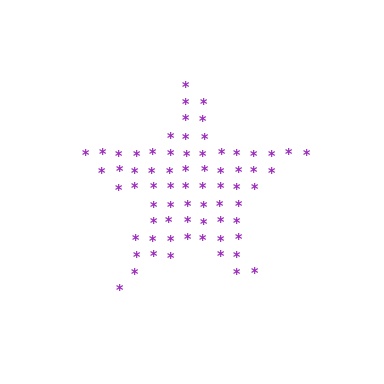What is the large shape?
The large shape is a star.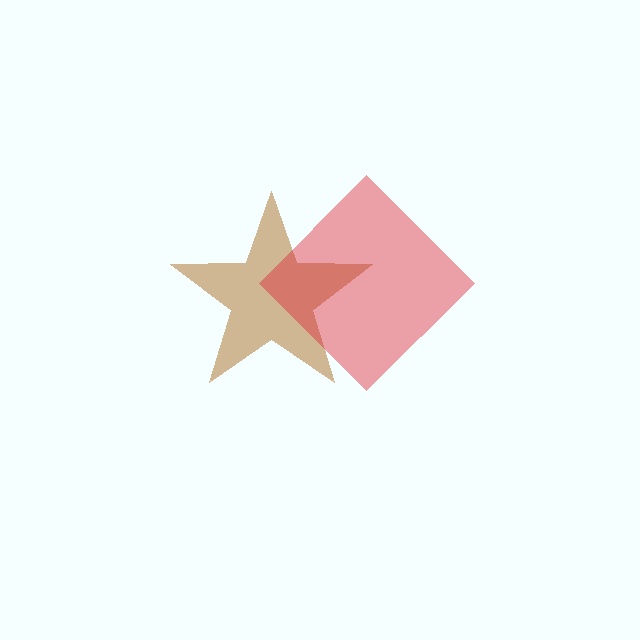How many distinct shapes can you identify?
There are 2 distinct shapes: a brown star, a red diamond.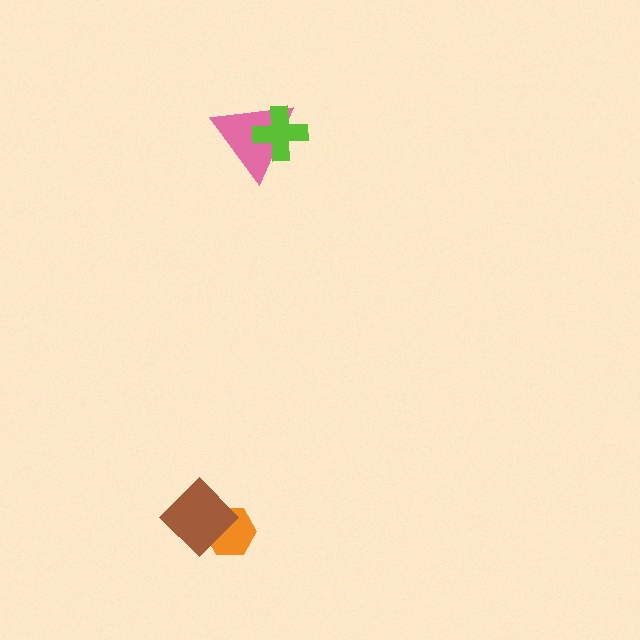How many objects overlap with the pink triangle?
1 object overlaps with the pink triangle.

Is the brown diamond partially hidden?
No, no other shape covers it.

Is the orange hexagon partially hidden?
Yes, it is partially covered by another shape.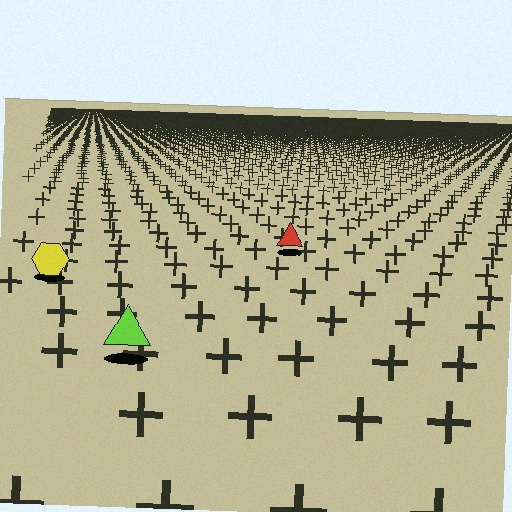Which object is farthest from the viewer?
The red triangle is farthest from the viewer. It appears smaller and the ground texture around it is denser.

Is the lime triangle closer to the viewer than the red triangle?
Yes. The lime triangle is closer — you can tell from the texture gradient: the ground texture is coarser near it.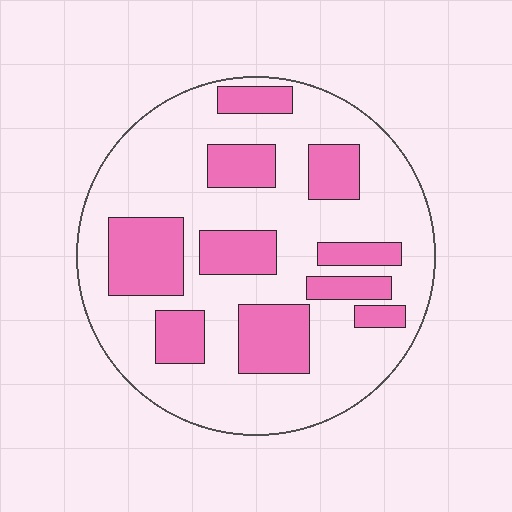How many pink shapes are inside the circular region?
10.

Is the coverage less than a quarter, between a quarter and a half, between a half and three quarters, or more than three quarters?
Between a quarter and a half.